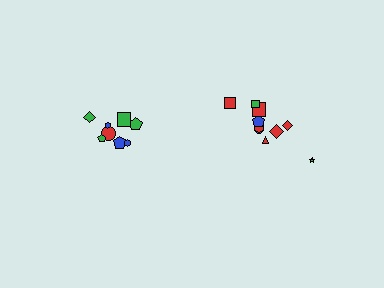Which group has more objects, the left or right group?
The right group.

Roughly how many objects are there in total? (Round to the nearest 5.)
Roughly 20 objects in total.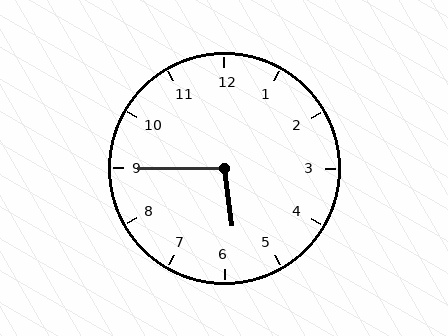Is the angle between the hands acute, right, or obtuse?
It is obtuse.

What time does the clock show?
5:45.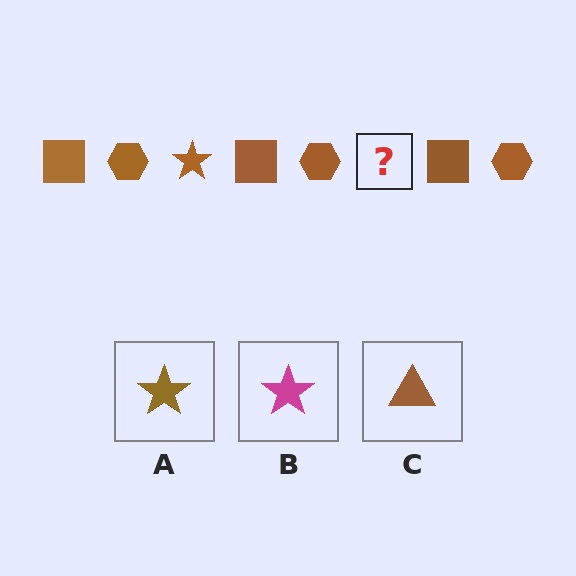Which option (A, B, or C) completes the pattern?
A.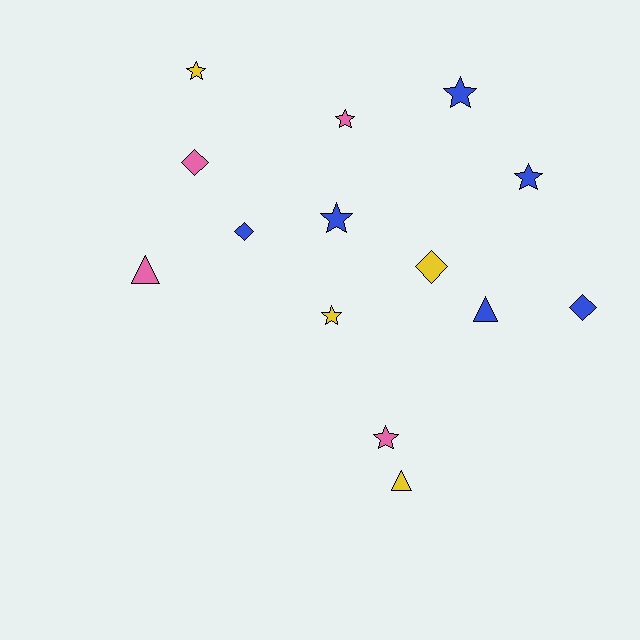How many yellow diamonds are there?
There is 1 yellow diamond.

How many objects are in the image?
There are 14 objects.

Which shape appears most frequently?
Star, with 7 objects.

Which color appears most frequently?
Blue, with 6 objects.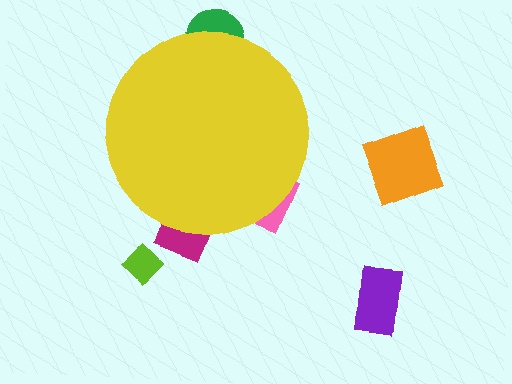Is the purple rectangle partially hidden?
No, the purple rectangle is fully visible.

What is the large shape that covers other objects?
A yellow circle.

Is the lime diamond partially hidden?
No, the lime diamond is fully visible.